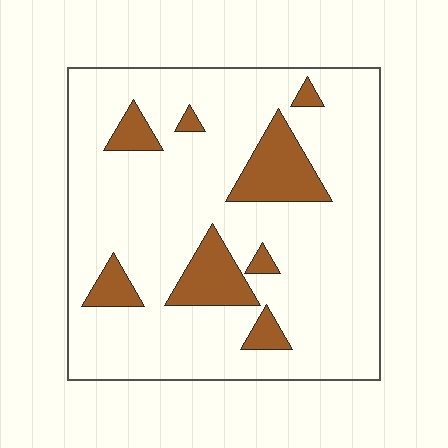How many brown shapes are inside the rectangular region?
8.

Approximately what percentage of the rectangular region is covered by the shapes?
Approximately 15%.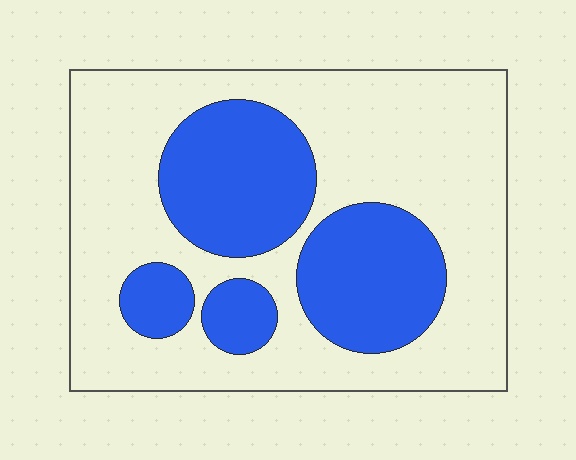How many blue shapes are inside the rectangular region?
4.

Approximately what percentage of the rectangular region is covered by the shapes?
Approximately 35%.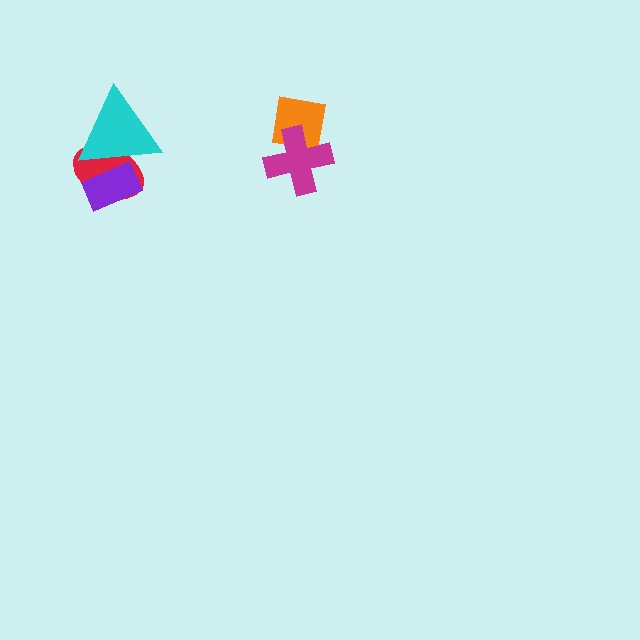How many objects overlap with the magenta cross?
1 object overlaps with the magenta cross.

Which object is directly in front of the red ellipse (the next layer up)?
The cyan triangle is directly in front of the red ellipse.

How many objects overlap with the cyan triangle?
2 objects overlap with the cyan triangle.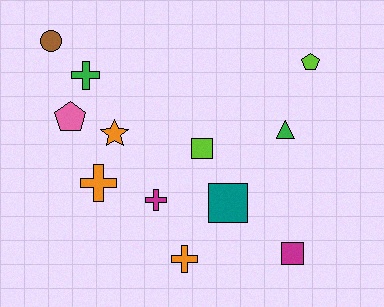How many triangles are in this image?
There is 1 triangle.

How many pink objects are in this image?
There is 1 pink object.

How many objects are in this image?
There are 12 objects.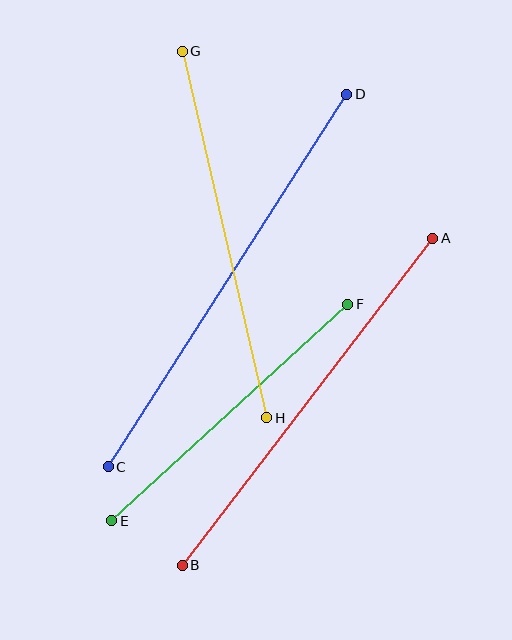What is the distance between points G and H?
The distance is approximately 376 pixels.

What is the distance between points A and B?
The distance is approximately 412 pixels.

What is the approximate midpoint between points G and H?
The midpoint is at approximately (225, 235) pixels.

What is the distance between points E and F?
The distance is approximately 320 pixels.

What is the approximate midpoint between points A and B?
The midpoint is at approximately (308, 402) pixels.